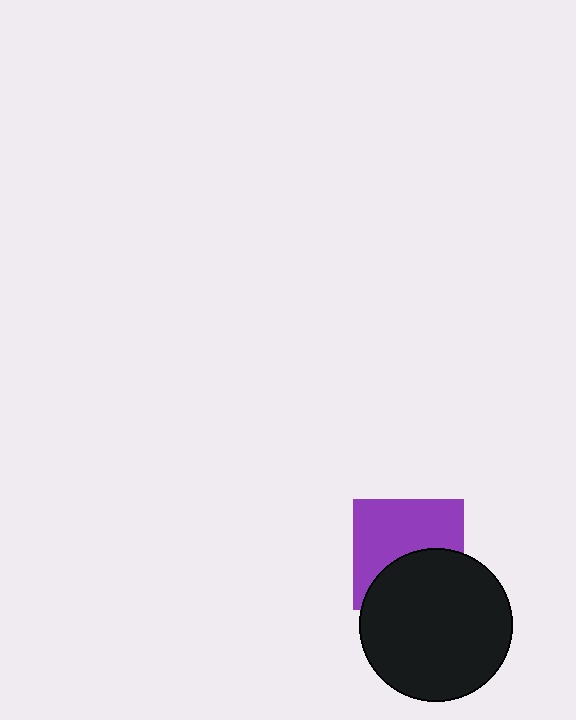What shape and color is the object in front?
The object in front is a black circle.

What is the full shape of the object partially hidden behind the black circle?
The partially hidden object is a purple square.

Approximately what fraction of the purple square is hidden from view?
Roughly 42% of the purple square is hidden behind the black circle.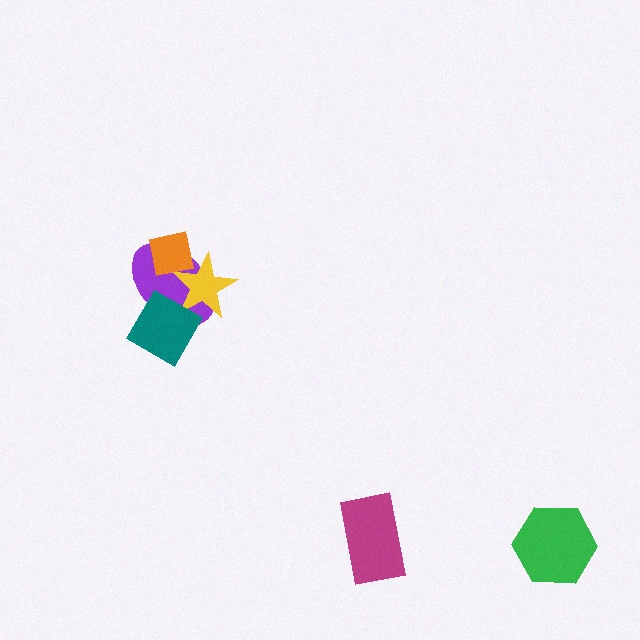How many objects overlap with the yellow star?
2 objects overlap with the yellow star.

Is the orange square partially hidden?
No, no other shape covers it.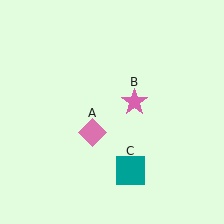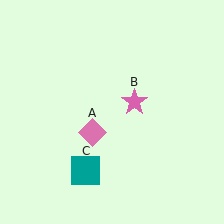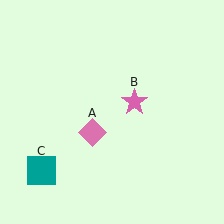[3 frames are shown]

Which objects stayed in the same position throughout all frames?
Pink diamond (object A) and pink star (object B) remained stationary.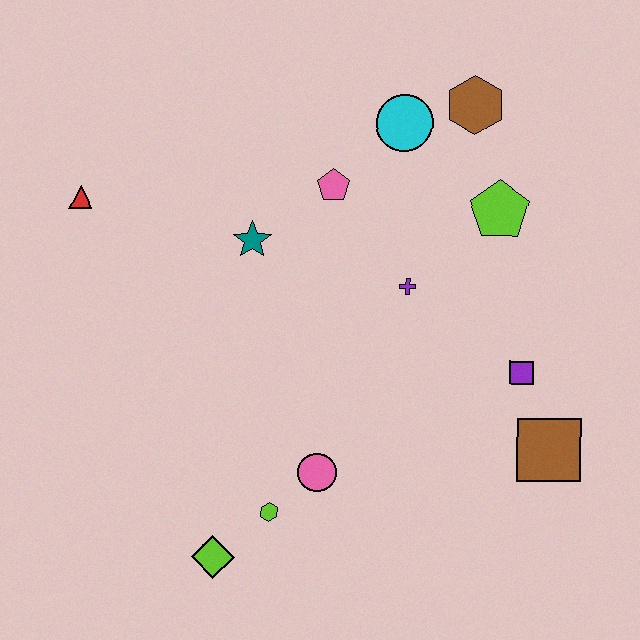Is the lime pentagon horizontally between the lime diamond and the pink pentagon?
No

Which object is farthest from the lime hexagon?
The brown hexagon is farthest from the lime hexagon.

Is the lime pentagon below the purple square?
No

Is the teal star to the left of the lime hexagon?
Yes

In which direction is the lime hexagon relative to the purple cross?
The lime hexagon is below the purple cross.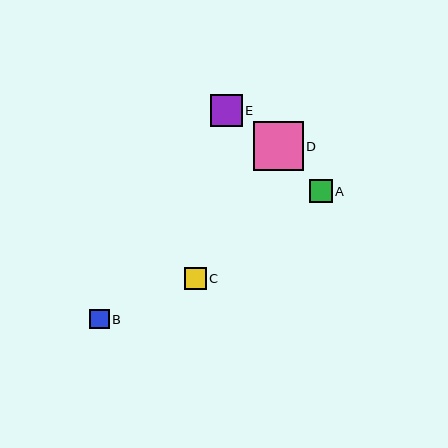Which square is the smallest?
Square B is the smallest with a size of approximately 19 pixels.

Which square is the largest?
Square D is the largest with a size of approximately 49 pixels.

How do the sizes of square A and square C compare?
Square A and square C are approximately the same size.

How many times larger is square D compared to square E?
Square D is approximately 1.6 times the size of square E.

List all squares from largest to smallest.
From largest to smallest: D, E, A, C, B.